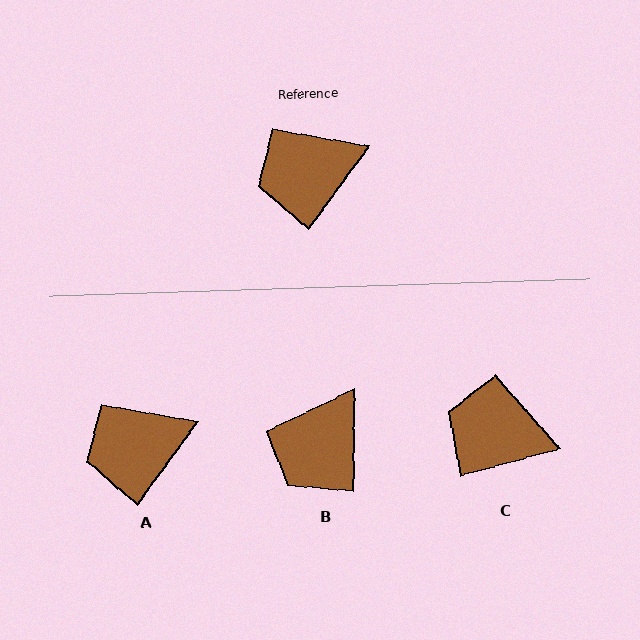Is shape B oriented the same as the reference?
No, it is off by about 35 degrees.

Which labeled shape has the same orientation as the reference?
A.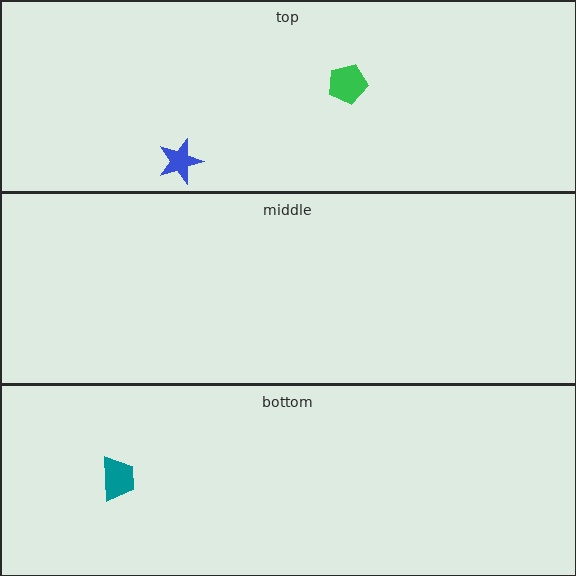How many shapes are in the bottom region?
1.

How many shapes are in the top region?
2.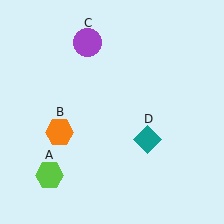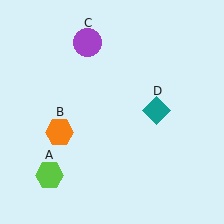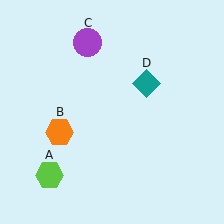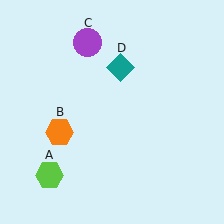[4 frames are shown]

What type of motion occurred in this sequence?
The teal diamond (object D) rotated counterclockwise around the center of the scene.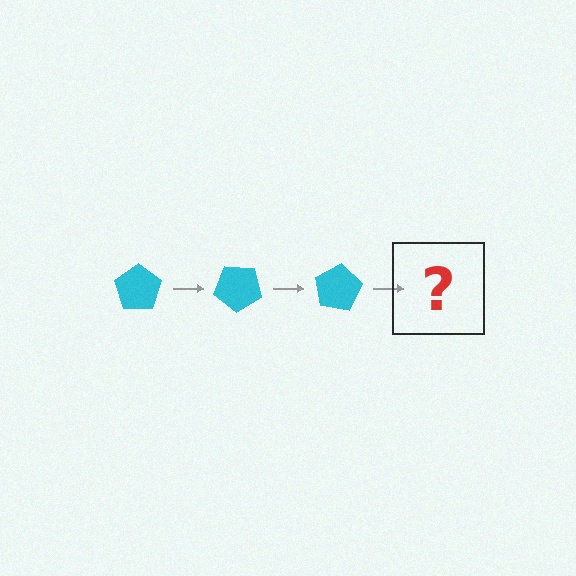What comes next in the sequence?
The next element should be a cyan pentagon rotated 120 degrees.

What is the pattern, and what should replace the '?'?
The pattern is that the pentagon rotates 40 degrees each step. The '?' should be a cyan pentagon rotated 120 degrees.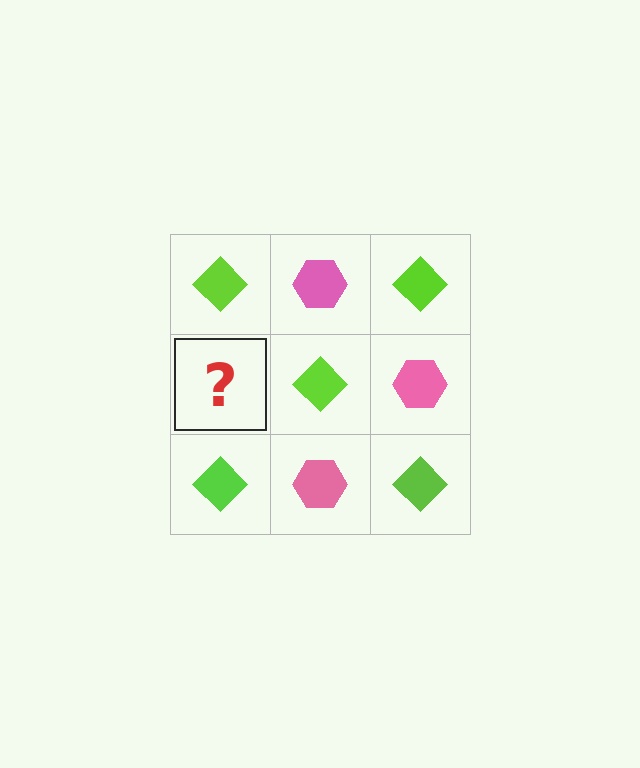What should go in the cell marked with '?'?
The missing cell should contain a pink hexagon.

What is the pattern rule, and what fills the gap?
The rule is that it alternates lime diamond and pink hexagon in a checkerboard pattern. The gap should be filled with a pink hexagon.